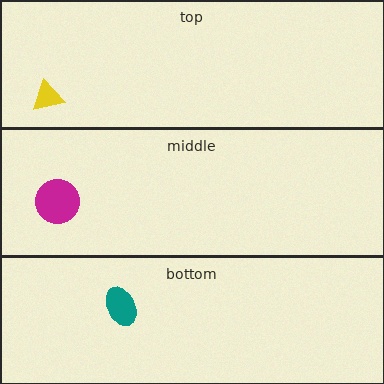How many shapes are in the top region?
1.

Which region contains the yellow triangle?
The top region.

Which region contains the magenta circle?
The middle region.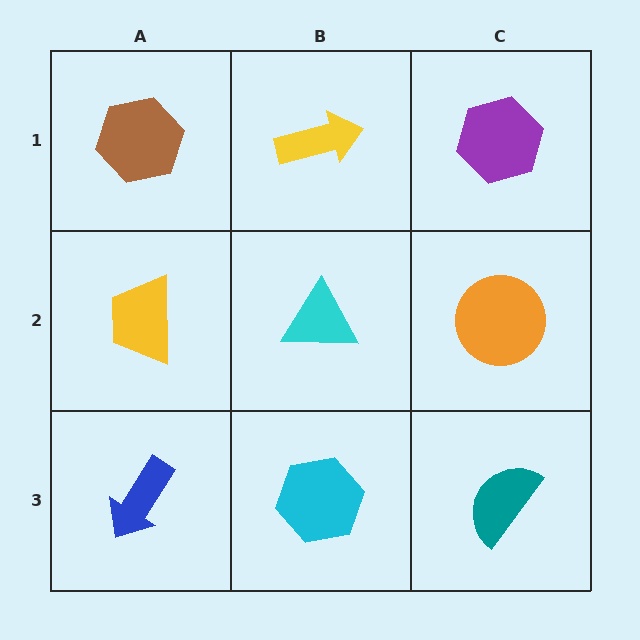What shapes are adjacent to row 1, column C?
An orange circle (row 2, column C), a yellow arrow (row 1, column B).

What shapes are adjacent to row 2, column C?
A purple hexagon (row 1, column C), a teal semicircle (row 3, column C), a cyan triangle (row 2, column B).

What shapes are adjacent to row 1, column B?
A cyan triangle (row 2, column B), a brown hexagon (row 1, column A), a purple hexagon (row 1, column C).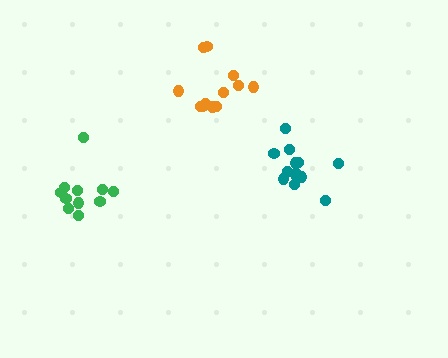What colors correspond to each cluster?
The clusters are colored: teal, orange, green.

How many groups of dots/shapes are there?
There are 3 groups.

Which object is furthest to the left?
The green cluster is leftmost.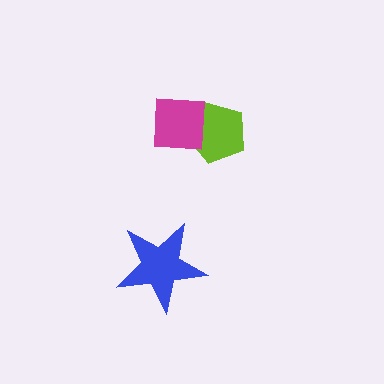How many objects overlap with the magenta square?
1 object overlaps with the magenta square.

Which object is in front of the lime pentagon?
The magenta square is in front of the lime pentagon.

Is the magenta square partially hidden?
No, no other shape covers it.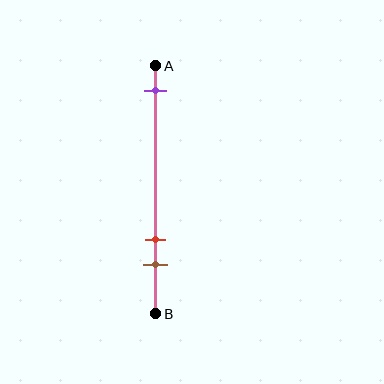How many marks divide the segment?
There are 3 marks dividing the segment.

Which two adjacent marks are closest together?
The red and brown marks are the closest adjacent pair.